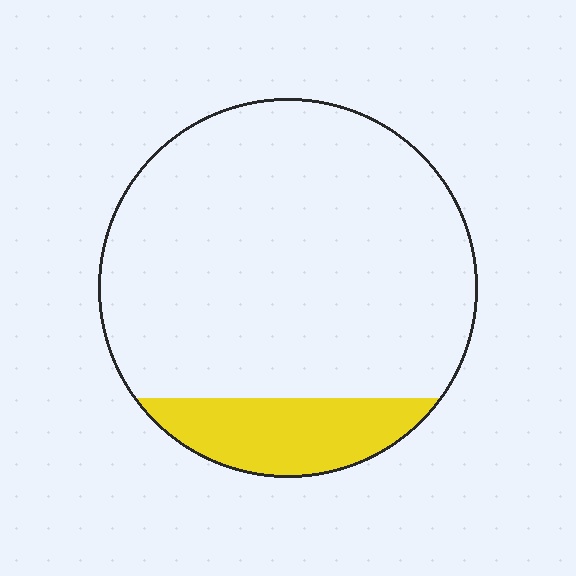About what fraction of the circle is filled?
About one sixth (1/6).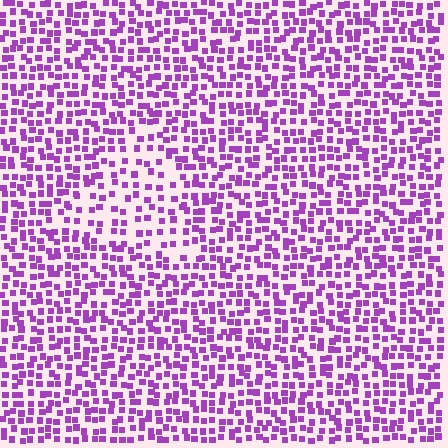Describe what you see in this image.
The image contains small purple elements arranged at two different densities. A triangle-shaped region is visible where the elements are less densely packed than the surrounding area.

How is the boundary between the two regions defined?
The boundary is defined by a change in element density (approximately 1.7x ratio). All elements are the same color, size, and shape.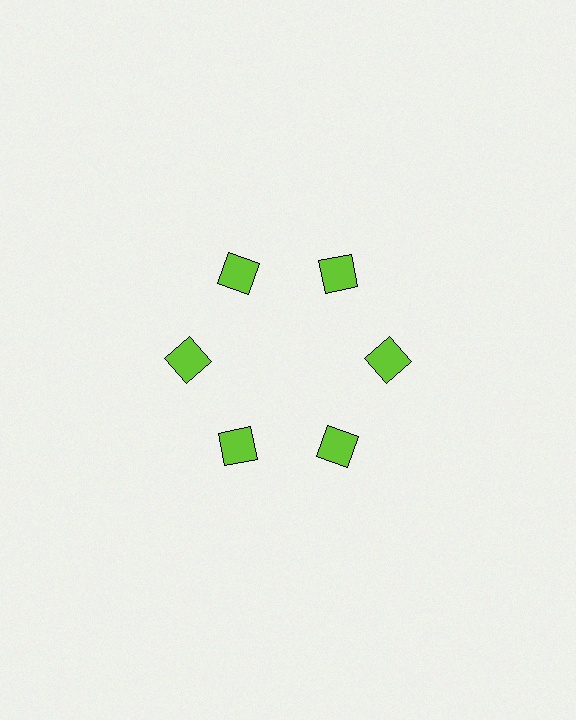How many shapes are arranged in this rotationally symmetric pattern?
There are 6 shapes, arranged in 6 groups of 1.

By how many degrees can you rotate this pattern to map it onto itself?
The pattern maps onto itself every 60 degrees of rotation.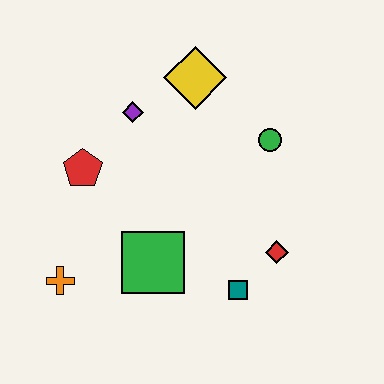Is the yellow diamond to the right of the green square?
Yes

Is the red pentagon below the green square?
No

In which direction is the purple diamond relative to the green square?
The purple diamond is above the green square.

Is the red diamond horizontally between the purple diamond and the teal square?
No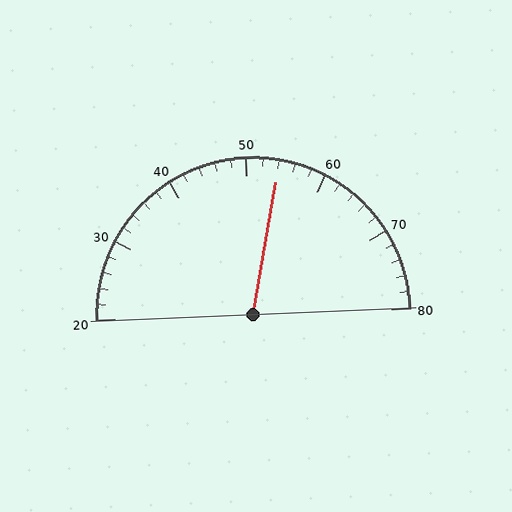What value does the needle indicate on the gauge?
The needle indicates approximately 54.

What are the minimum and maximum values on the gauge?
The gauge ranges from 20 to 80.